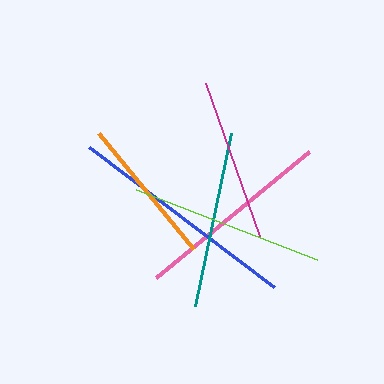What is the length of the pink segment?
The pink segment is approximately 198 pixels long.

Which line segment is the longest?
The blue line is the longest at approximately 232 pixels.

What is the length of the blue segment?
The blue segment is approximately 232 pixels long.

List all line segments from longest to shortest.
From longest to shortest: blue, pink, lime, teal, magenta, orange.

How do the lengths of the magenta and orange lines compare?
The magenta and orange lines are approximately the same length.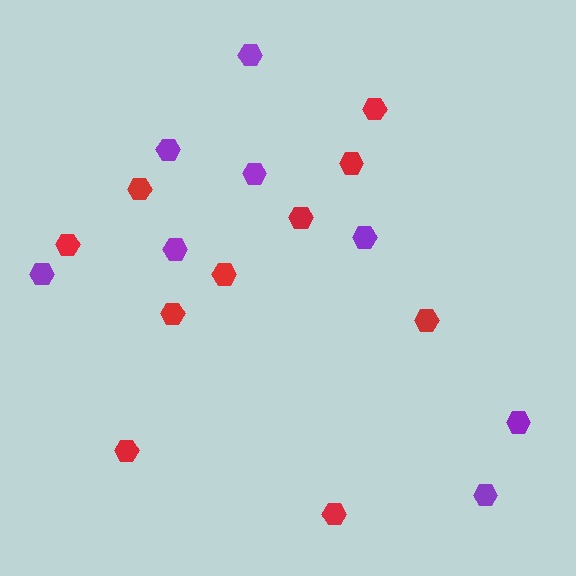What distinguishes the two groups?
There are 2 groups: one group of red hexagons (10) and one group of purple hexagons (8).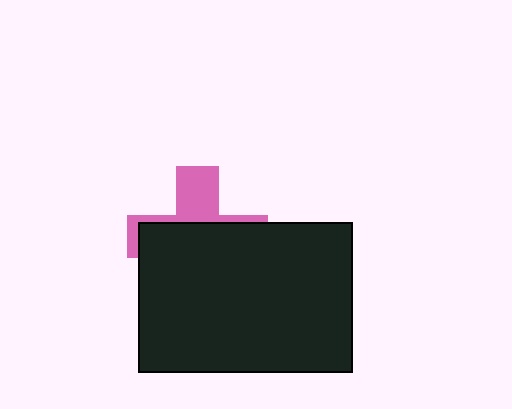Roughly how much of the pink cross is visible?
A small part of it is visible (roughly 33%).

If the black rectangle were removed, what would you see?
You would see the complete pink cross.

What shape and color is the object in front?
The object in front is a black rectangle.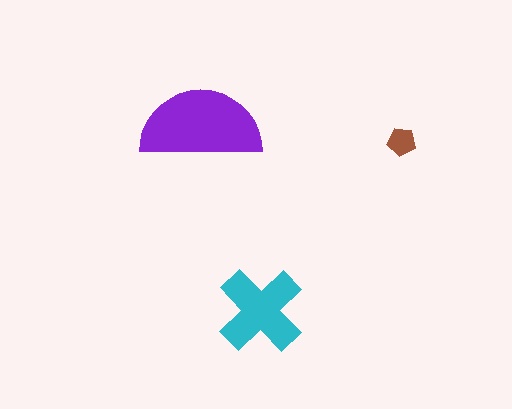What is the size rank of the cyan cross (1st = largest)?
2nd.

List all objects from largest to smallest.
The purple semicircle, the cyan cross, the brown pentagon.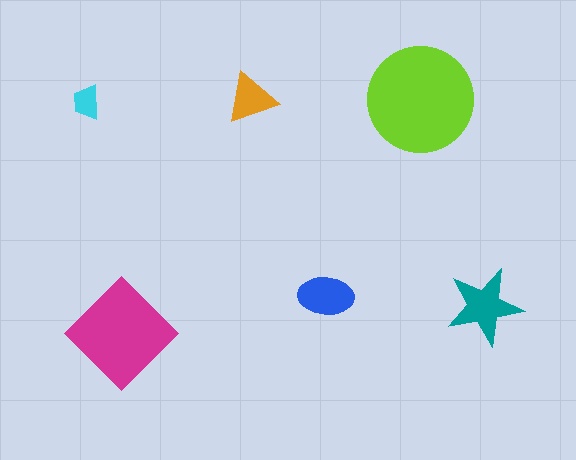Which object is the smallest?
The cyan trapezoid.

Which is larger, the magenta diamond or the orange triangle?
The magenta diamond.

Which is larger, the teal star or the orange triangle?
The teal star.